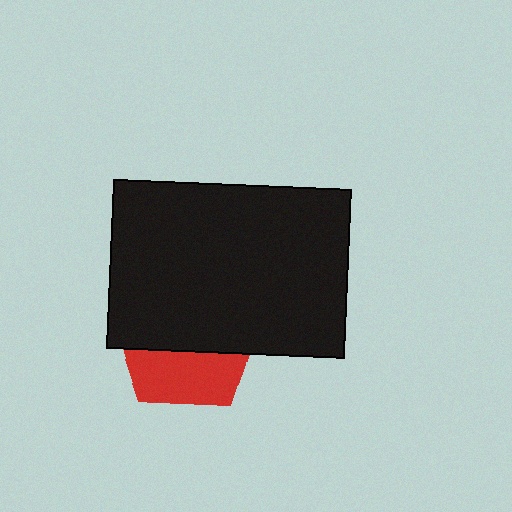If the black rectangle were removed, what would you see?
You would see the complete red pentagon.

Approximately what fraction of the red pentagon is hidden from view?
Roughly 62% of the red pentagon is hidden behind the black rectangle.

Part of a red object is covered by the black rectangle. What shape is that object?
It is a pentagon.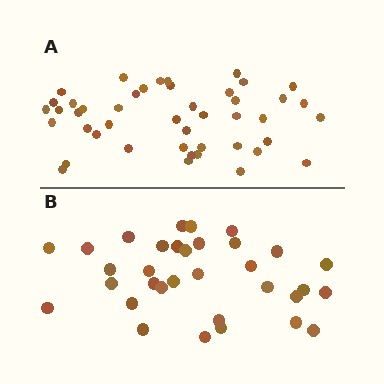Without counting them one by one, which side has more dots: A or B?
Region A (the top region) has more dots.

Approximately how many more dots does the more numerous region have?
Region A has roughly 12 or so more dots than region B.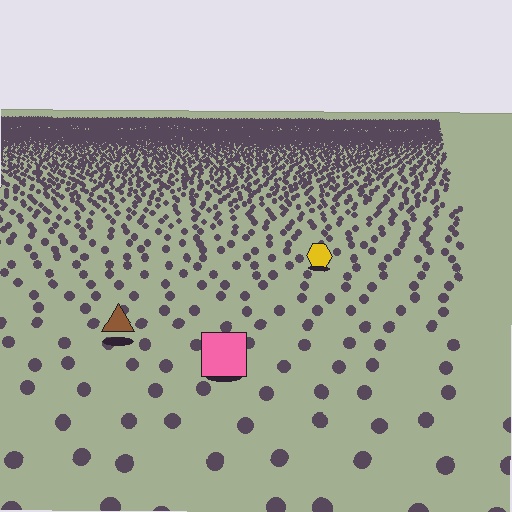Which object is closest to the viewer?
The pink square is closest. The texture marks near it are larger and more spread out.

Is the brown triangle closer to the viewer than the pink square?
No. The pink square is closer — you can tell from the texture gradient: the ground texture is coarser near it.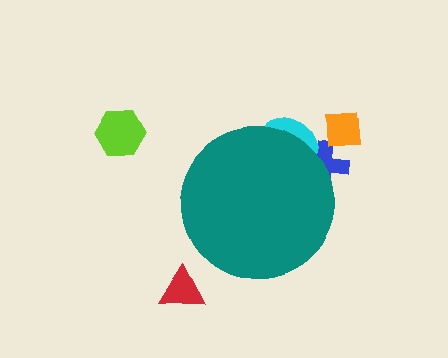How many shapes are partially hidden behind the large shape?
2 shapes are partially hidden.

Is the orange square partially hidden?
No, the orange square is fully visible.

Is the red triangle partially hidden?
No, the red triangle is fully visible.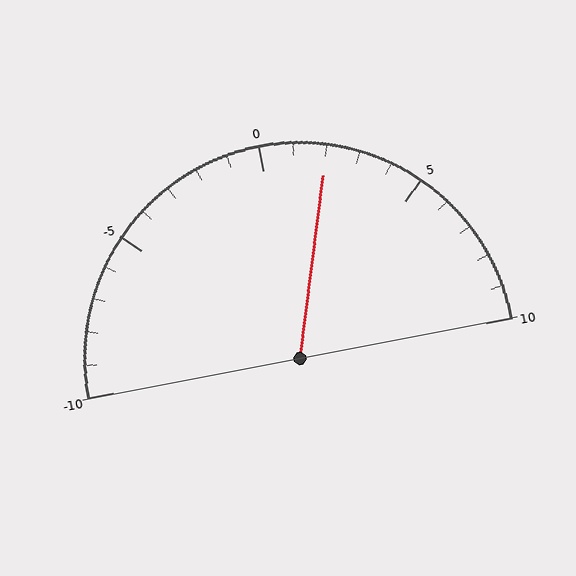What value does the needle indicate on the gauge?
The needle indicates approximately 2.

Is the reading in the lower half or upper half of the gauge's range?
The reading is in the upper half of the range (-10 to 10).